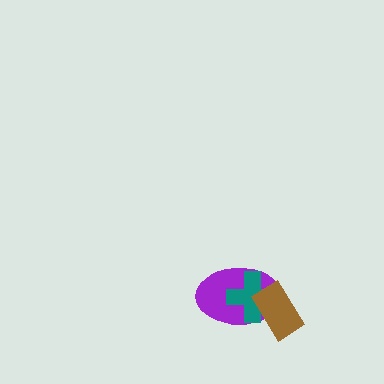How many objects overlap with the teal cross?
2 objects overlap with the teal cross.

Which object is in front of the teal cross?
The brown rectangle is in front of the teal cross.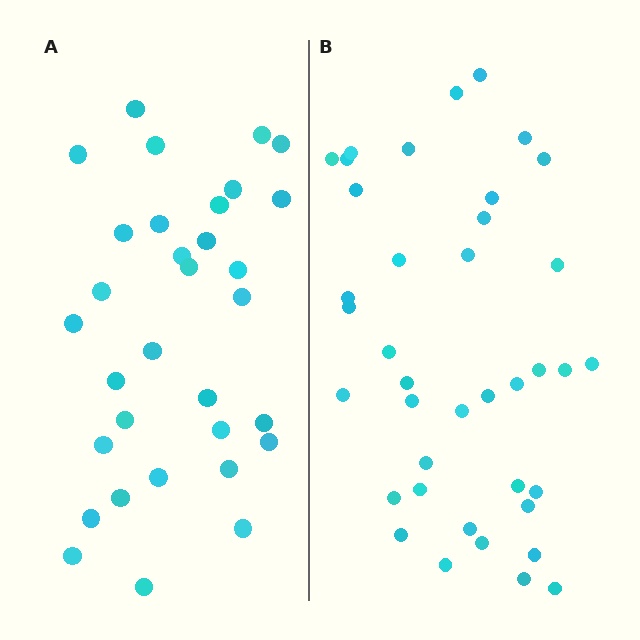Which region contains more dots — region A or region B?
Region B (the right region) has more dots.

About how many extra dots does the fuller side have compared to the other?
Region B has roughly 8 or so more dots than region A.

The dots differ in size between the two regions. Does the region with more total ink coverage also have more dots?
No. Region A has more total ink coverage because its dots are larger, but region B actually contains more individual dots. Total area can be misleading — the number of items is what matters here.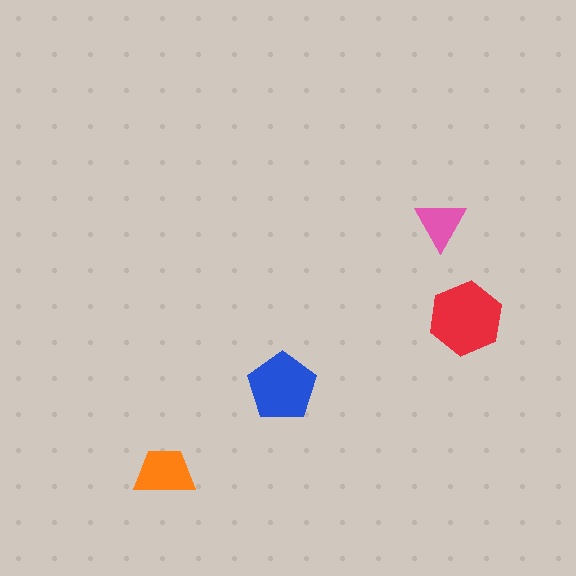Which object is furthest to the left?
The orange trapezoid is leftmost.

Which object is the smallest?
The pink triangle.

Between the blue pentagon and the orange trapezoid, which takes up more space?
The blue pentagon.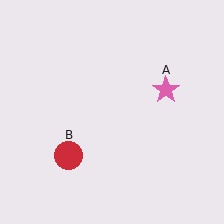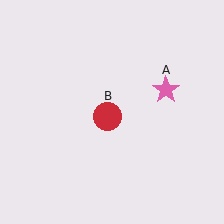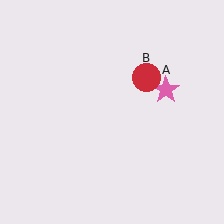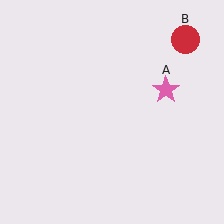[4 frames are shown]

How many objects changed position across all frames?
1 object changed position: red circle (object B).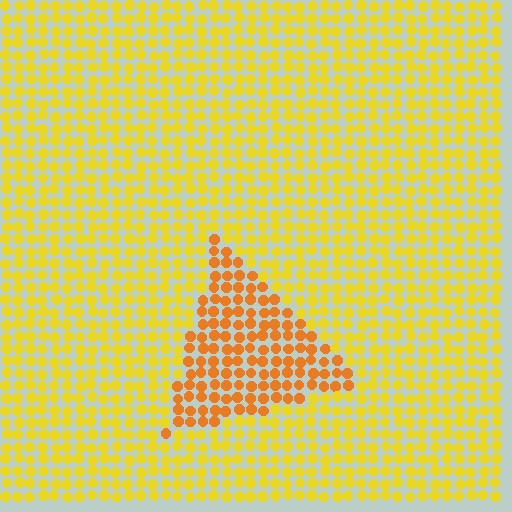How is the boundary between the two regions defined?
The boundary is defined purely by a slight shift in hue (about 28 degrees). Spacing, size, and orientation are identical on both sides.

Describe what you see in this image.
The image is filled with small yellow elements in a uniform arrangement. A triangle-shaped region is visible where the elements are tinted to a slightly different hue, forming a subtle color boundary.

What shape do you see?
I see a triangle.